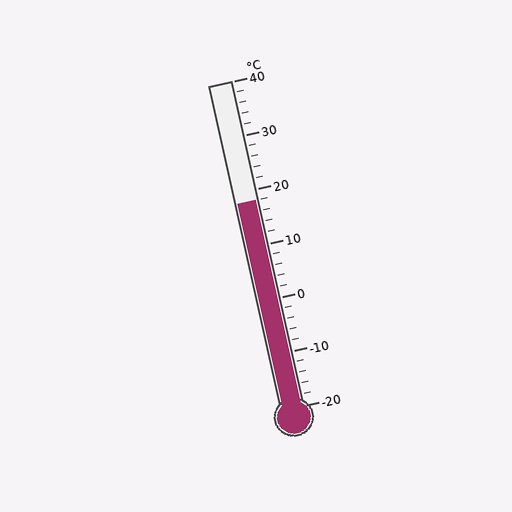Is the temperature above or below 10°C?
The temperature is above 10°C.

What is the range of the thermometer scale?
The thermometer scale ranges from -20°C to 40°C.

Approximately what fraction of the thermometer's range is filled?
The thermometer is filled to approximately 65% of its range.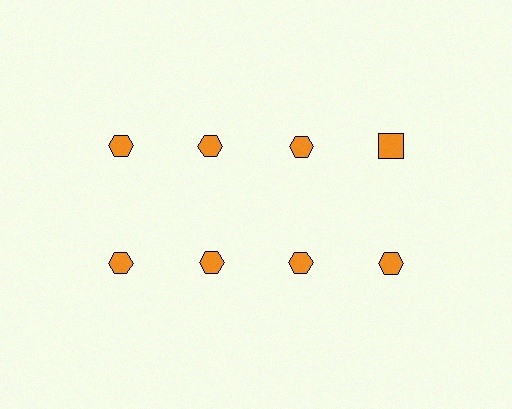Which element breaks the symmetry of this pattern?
The orange square in the top row, second from right column breaks the symmetry. All other shapes are orange hexagons.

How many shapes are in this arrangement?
There are 8 shapes arranged in a grid pattern.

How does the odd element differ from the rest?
It has a different shape: square instead of hexagon.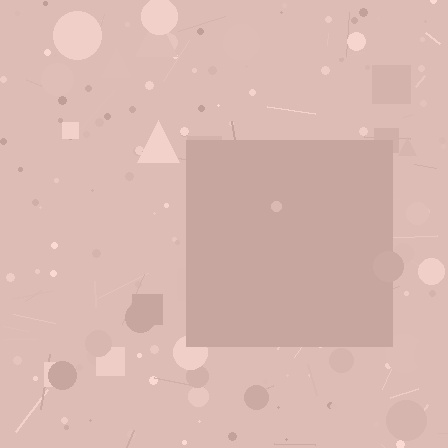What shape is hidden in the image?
A square is hidden in the image.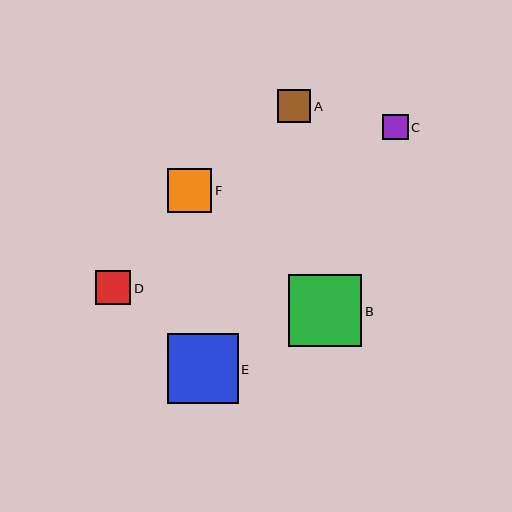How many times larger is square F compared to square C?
Square F is approximately 1.7 times the size of square C.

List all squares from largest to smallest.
From largest to smallest: B, E, F, D, A, C.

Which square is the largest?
Square B is the largest with a size of approximately 73 pixels.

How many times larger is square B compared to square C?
Square B is approximately 2.9 times the size of square C.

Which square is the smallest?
Square C is the smallest with a size of approximately 25 pixels.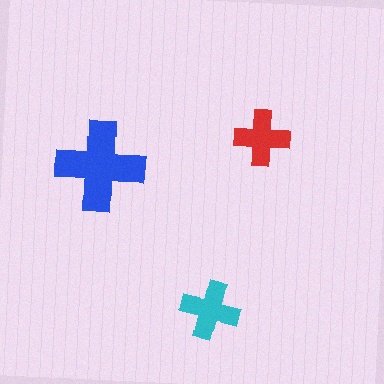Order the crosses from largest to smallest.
the blue one, the cyan one, the red one.